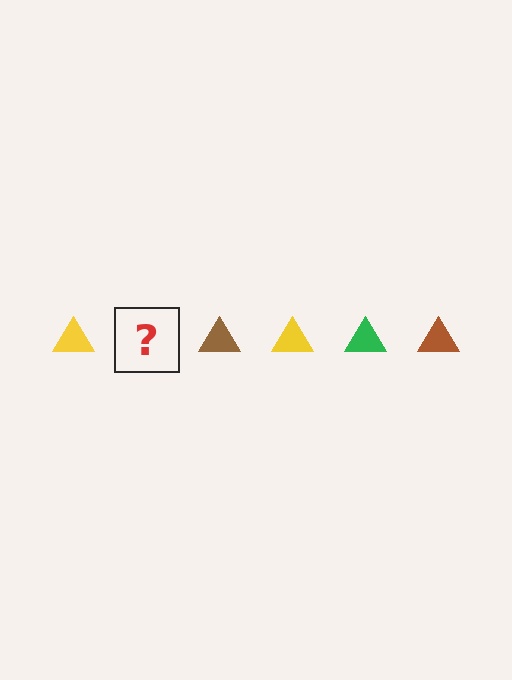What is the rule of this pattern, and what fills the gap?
The rule is that the pattern cycles through yellow, green, brown triangles. The gap should be filled with a green triangle.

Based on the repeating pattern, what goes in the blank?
The blank should be a green triangle.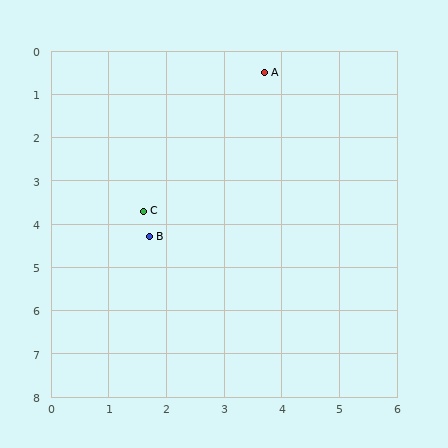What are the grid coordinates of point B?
Point B is at approximately (1.7, 4.3).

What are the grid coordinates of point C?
Point C is at approximately (1.6, 3.7).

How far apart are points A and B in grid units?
Points A and B are about 4.3 grid units apart.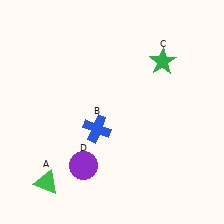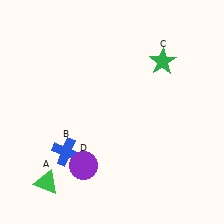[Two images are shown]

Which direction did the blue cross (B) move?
The blue cross (B) moved left.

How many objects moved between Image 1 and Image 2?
1 object moved between the two images.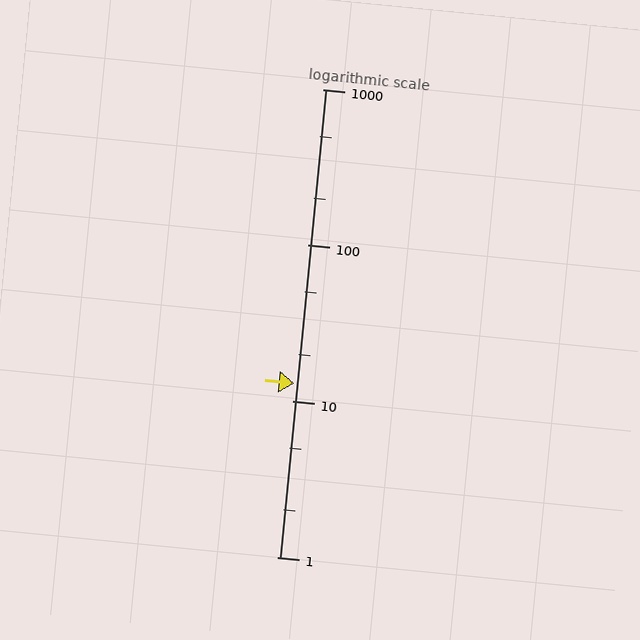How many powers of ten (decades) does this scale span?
The scale spans 3 decades, from 1 to 1000.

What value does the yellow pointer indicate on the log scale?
The pointer indicates approximately 13.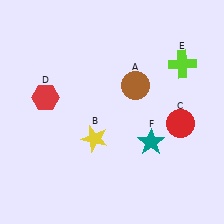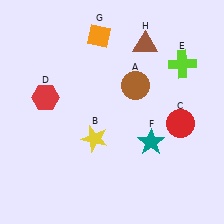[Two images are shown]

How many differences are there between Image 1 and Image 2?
There are 2 differences between the two images.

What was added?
An orange diamond (G), a brown triangle (H) were added in Image 2.